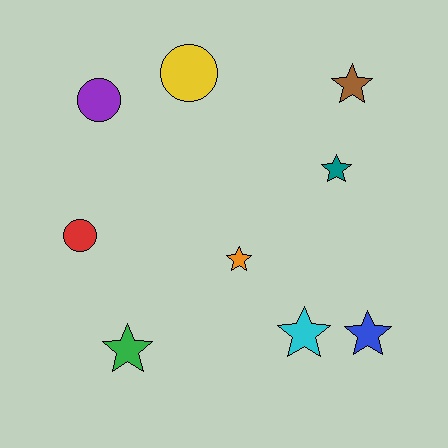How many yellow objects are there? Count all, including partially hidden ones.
There is 1 yellow object.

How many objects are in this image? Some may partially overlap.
There are 9 objects.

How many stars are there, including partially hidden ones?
There are 6 stars.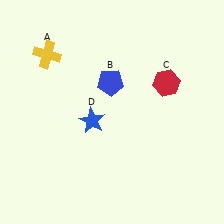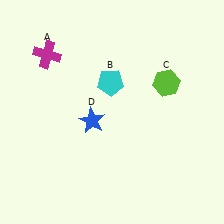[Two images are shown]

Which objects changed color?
A changed from yellow to magenta. B changed from blue to cyan. C changed from red to lime.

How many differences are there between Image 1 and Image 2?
There are 3 differences between the two images.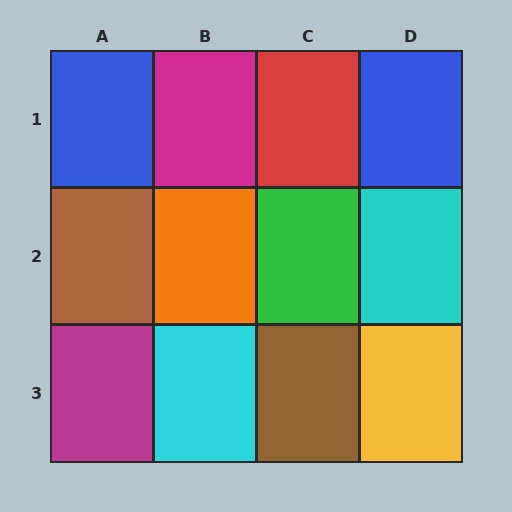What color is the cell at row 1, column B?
Magenta.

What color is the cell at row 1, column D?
Blue.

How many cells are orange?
1 cell is orange.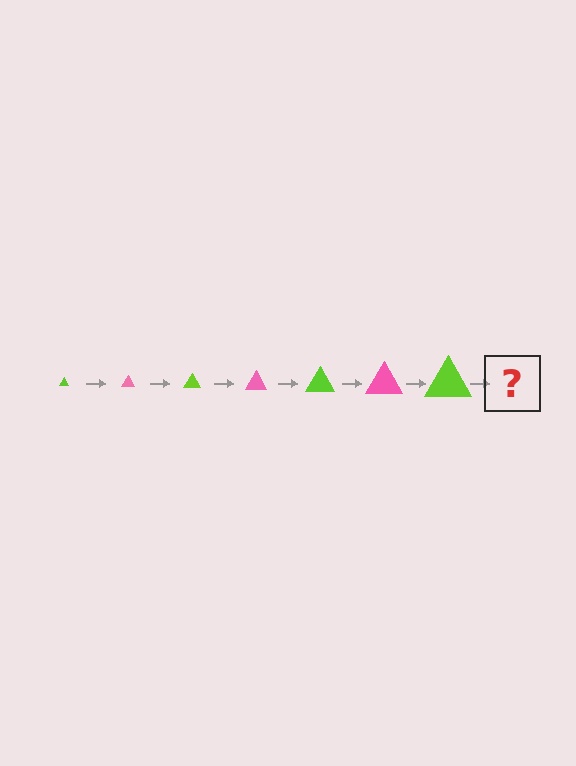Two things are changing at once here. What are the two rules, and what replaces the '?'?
The two rules are that the triangle grows larger each step and the color cycles through lime and pink. The '?' should be a pink triangle, larger than the previous one.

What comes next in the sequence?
The next element should be a pink triangle, larger than the previous one.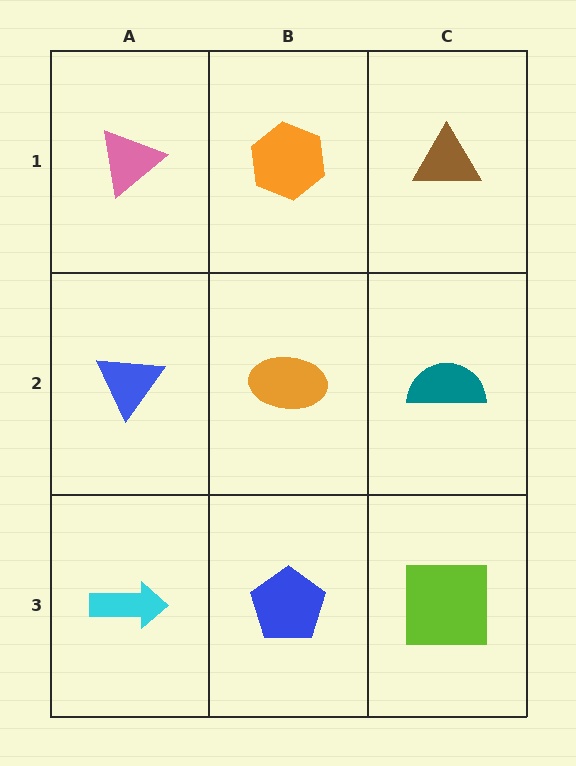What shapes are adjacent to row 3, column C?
A teal semicircle (row 2, column C), a blue pentagon (row 3, column B).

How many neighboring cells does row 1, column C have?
2.